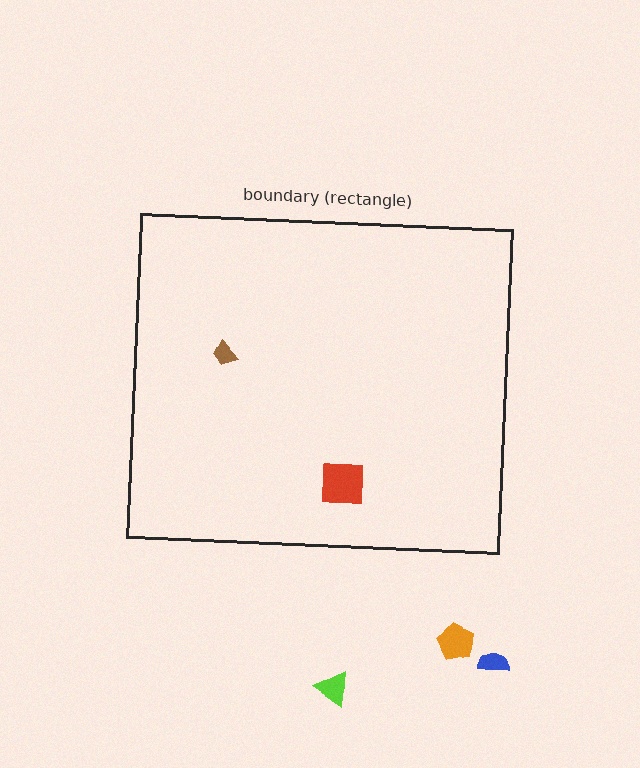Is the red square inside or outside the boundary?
Inside.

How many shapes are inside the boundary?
2 inside, 3 outside.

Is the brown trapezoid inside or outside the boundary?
Inside.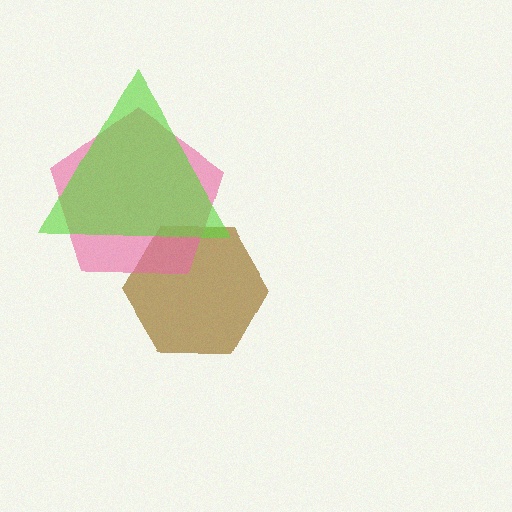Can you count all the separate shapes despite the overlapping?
Yes, there are 3 separate shapes.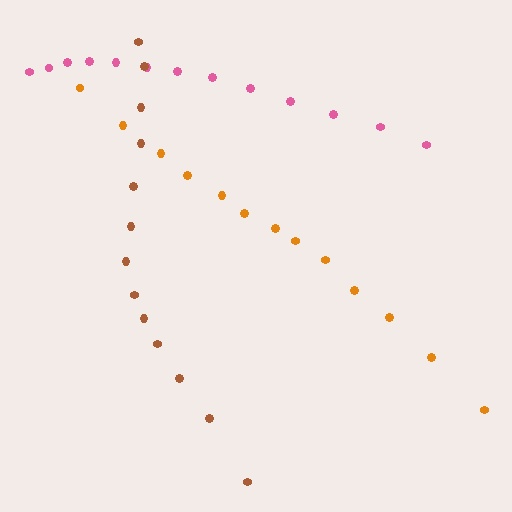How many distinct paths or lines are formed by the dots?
There are 3 distinct paths.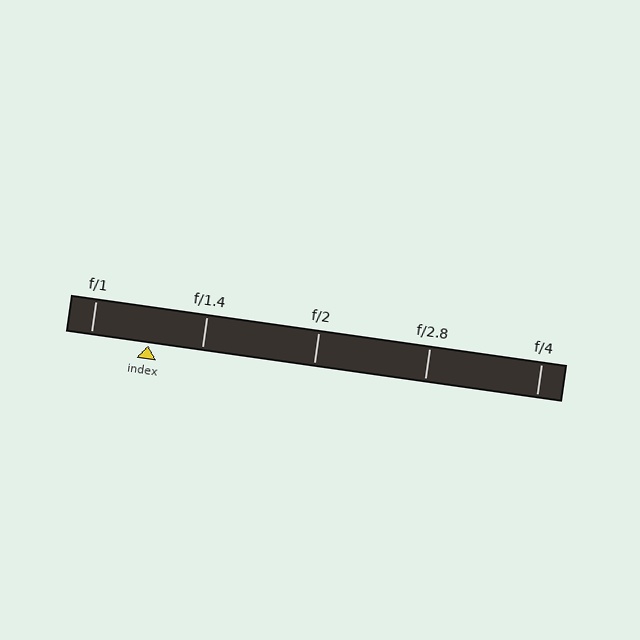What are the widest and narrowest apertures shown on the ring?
The widest aperture shown is f/1 and the narrowest is f/4.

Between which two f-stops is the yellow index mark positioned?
The index mark is between f/1 and f/1.4.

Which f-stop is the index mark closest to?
The index mark is closest to f/1.4.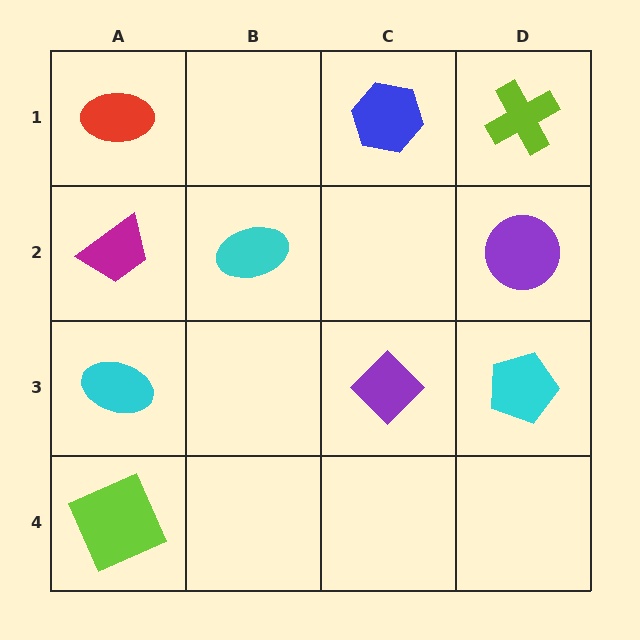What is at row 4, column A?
A lime square.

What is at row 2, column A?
A magenta trapezoid.